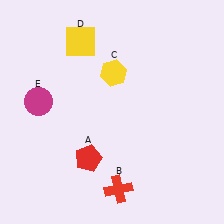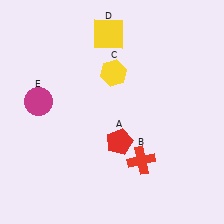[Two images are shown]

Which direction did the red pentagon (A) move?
The red pentagon (A) moved right.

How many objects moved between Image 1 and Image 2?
3 objects moved between the two images.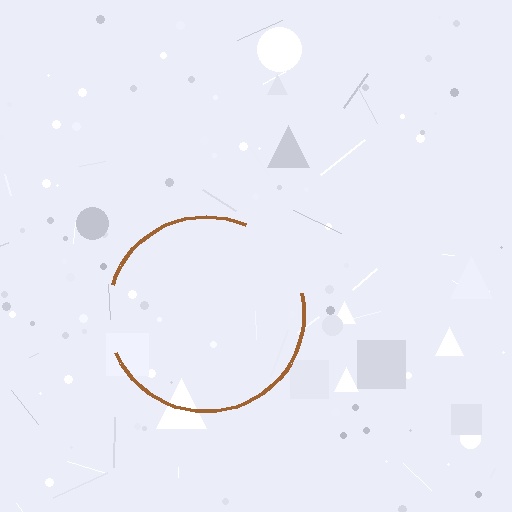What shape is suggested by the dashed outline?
The dashed outline suggests a circle.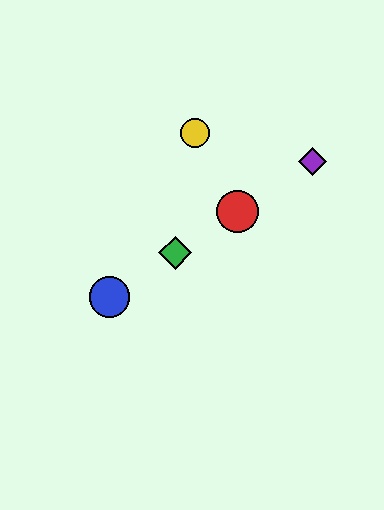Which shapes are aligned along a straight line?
The red circle, the blue circle, the green diamond, the purple diamond are aligned along a straight line.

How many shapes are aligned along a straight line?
4 shapes (the red circle, the blue circle, the green diamond, the purple diamond) are aligned along a straight line.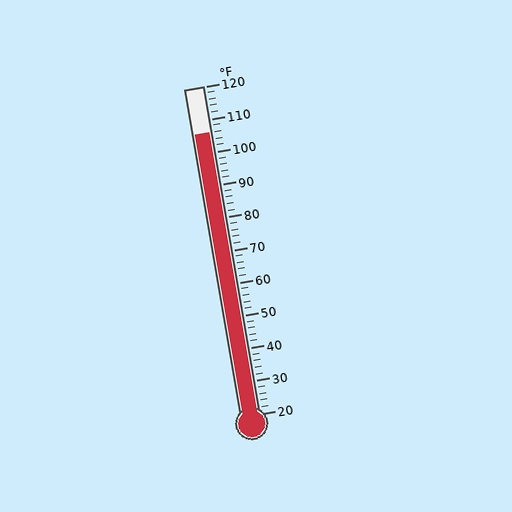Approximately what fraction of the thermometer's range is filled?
The thermometer is filled to approximately 85% of its range.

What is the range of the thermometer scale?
The thermometer scale ranges from 20°F to 120°F.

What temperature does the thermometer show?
The thermometer shows approximately 106°F.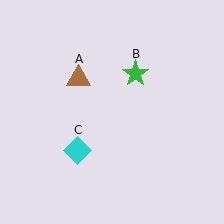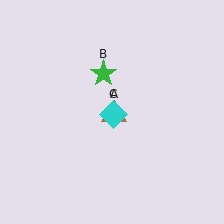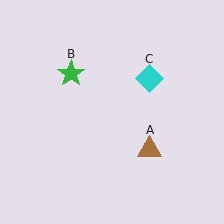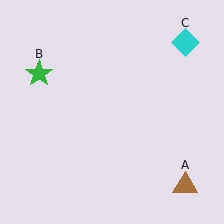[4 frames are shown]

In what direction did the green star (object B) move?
The green star (object B) moved left.